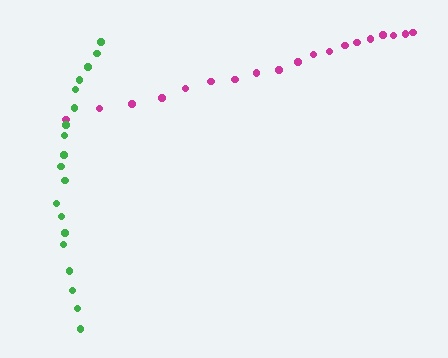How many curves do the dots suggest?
There are 2 distinct paths.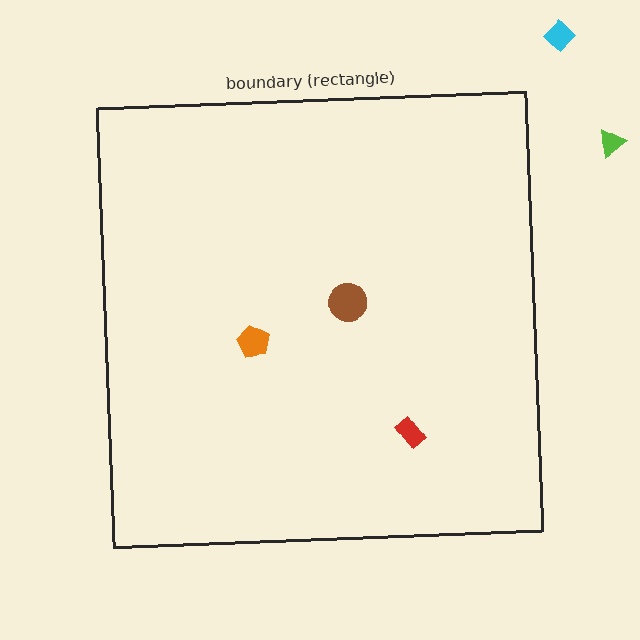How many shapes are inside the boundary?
3 inside, 2 outside.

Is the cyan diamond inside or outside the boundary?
Outside.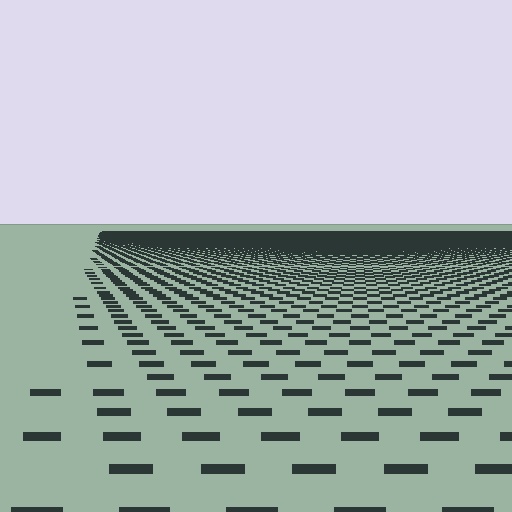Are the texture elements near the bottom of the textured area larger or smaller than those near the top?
Larger. Near the bottom, elements are closer to the viewer and appear at a bigger on-screen size.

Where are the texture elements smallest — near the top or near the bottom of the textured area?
Near the top.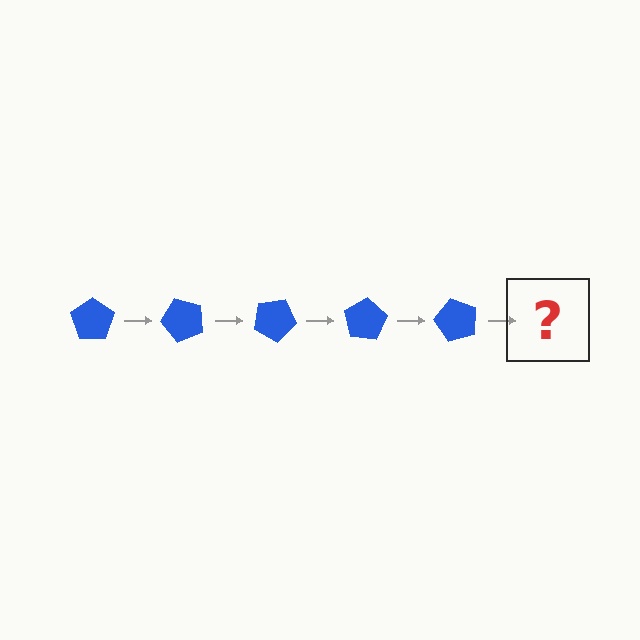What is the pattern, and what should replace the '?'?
The pattern is that the pentagon rotates 50 degrees each step. The '?' should be a blue pentagon rotated 250 degrees.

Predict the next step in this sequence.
The next step is a blue pentagon rotated 250 degrees.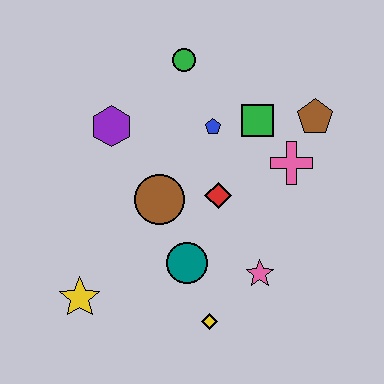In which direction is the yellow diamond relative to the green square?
The yellow diamond is below the green square.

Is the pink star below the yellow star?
No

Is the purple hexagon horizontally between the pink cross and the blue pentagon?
No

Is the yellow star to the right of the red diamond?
No